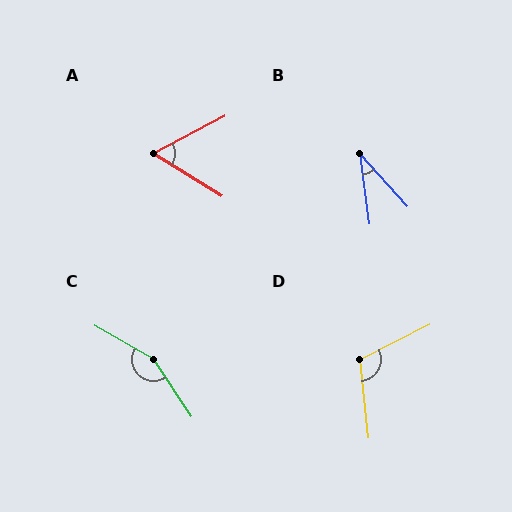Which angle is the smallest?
B, at approximately 34 degrees.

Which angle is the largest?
C, at approximately 153 degrees.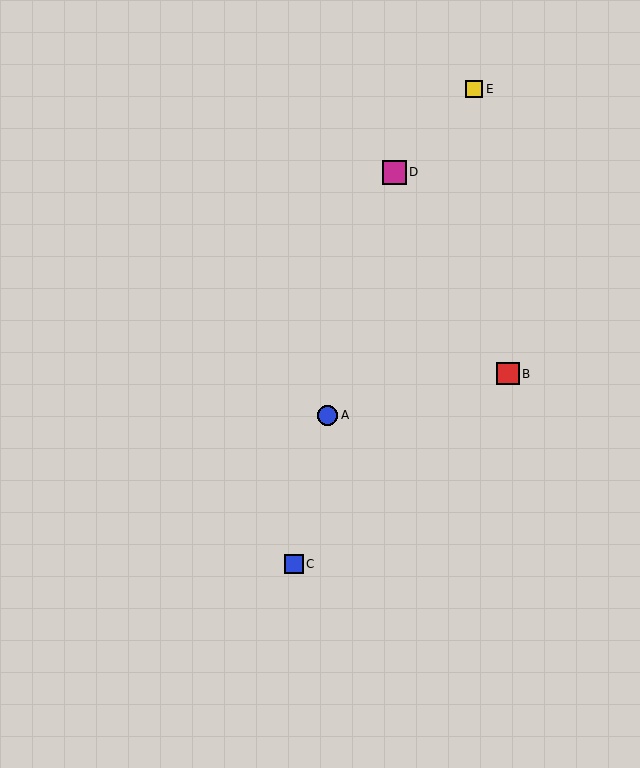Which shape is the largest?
The magenta square (labeled D) is the largest.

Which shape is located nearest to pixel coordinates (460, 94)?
The yellow square (labeled E) at (474, 89) is nearest to that location.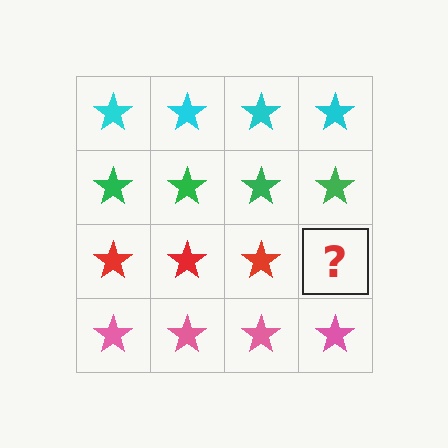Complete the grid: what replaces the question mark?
The question mark should be replaced with a red star.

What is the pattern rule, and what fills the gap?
The rule is that each row has a consistent color. The gap should be filled with a red star.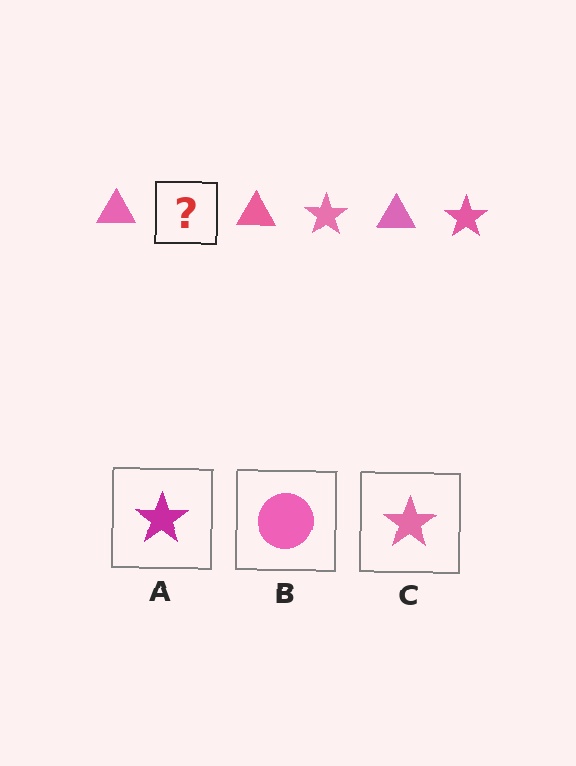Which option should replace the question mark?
Option C.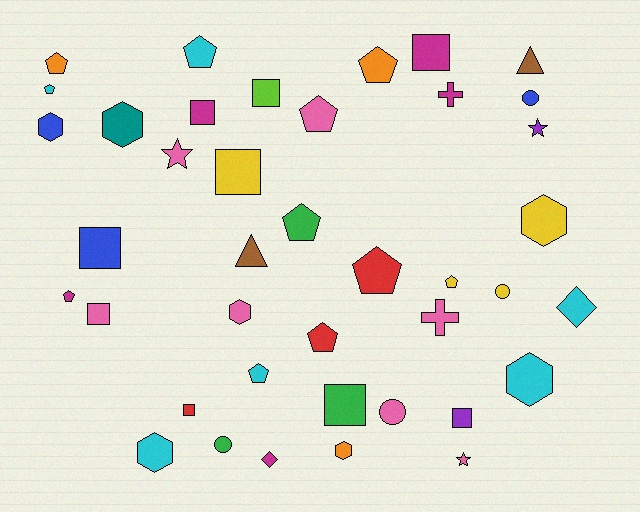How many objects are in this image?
There are 40 objects.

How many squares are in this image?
There are 9 squares.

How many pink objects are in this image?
There are 7 pink objects.